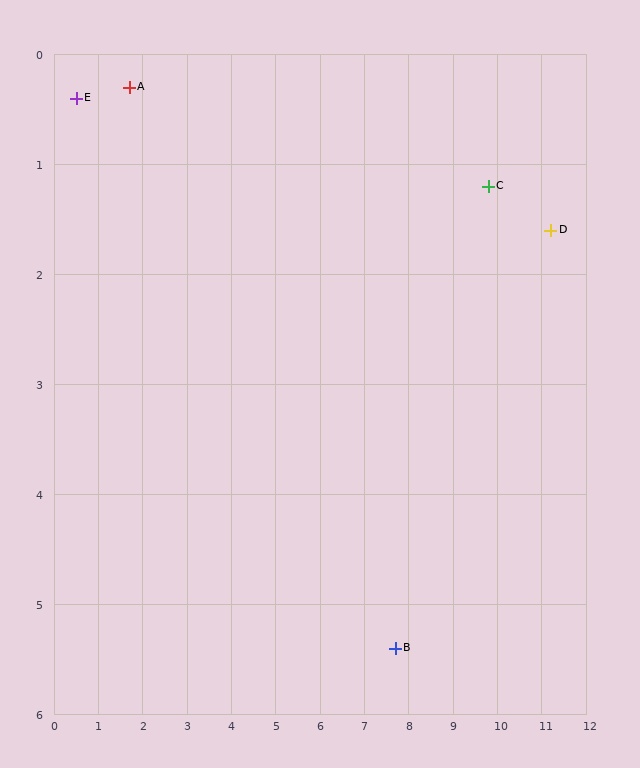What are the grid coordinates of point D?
Point D is at approximately (11.2, 1.6).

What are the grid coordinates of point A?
Point A is at approximately (1.7, 0.3).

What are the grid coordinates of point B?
Point B is at approximately (7.7, 5.4).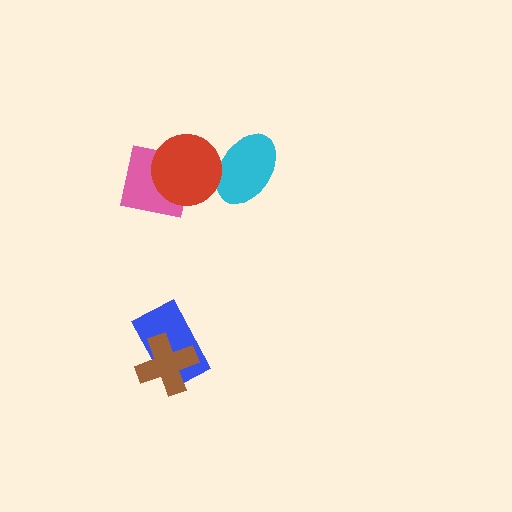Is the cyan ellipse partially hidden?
Yes, it is partially covered by another shape.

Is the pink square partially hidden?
Yes, it is partially covered by another shape.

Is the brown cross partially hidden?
No, no other shape covers it.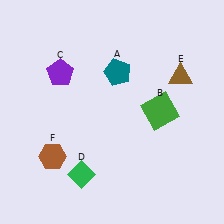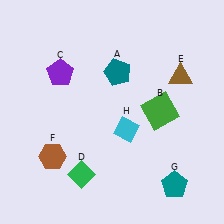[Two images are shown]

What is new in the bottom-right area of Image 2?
A cyan diamond (H) was added in the bottom-right area of Image 2.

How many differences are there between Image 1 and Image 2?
There are 2 differences between the two images.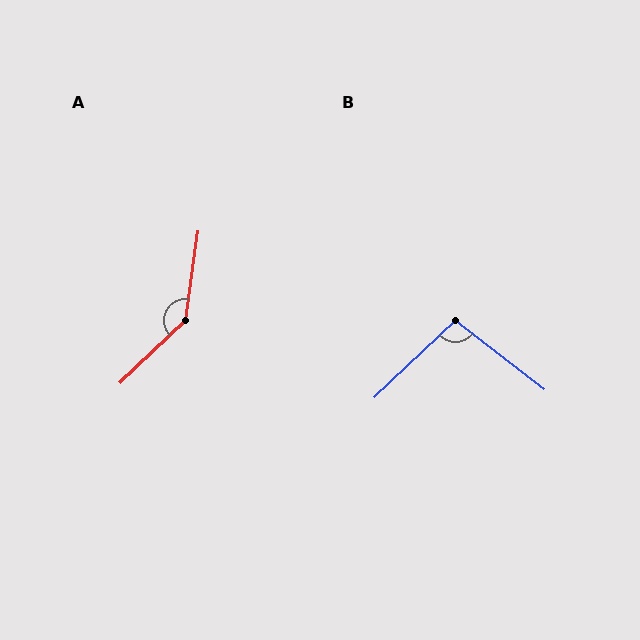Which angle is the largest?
A, at approximately 142 degrees.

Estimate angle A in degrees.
Approximately 142 degrees.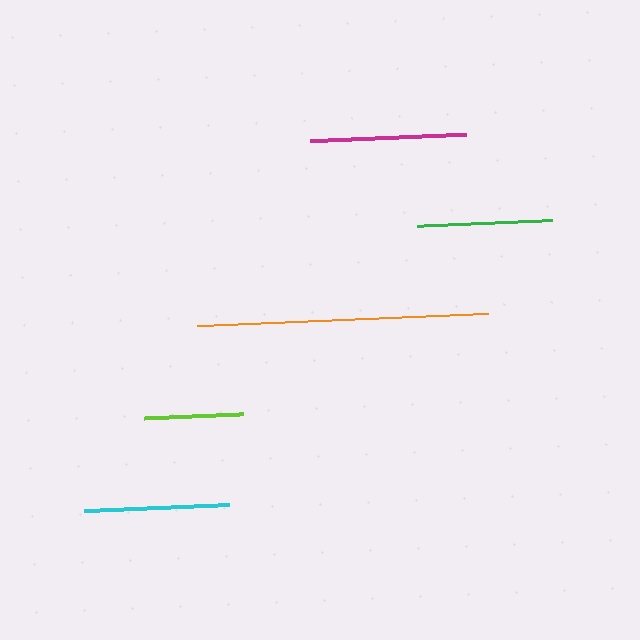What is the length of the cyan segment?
The cyan segment is approximately 145 pixels long.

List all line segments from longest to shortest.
From longest to shortest: orange, magenta, cyan, green, lime.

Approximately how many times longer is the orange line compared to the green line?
The orange line is approximately 2.2 times the length of the green line.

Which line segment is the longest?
The orange line is the longest at approximately 291 pixels.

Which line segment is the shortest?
The lime line is the shortest at approximately 99 pixels.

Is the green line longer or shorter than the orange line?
The orange line is longer than the green line.